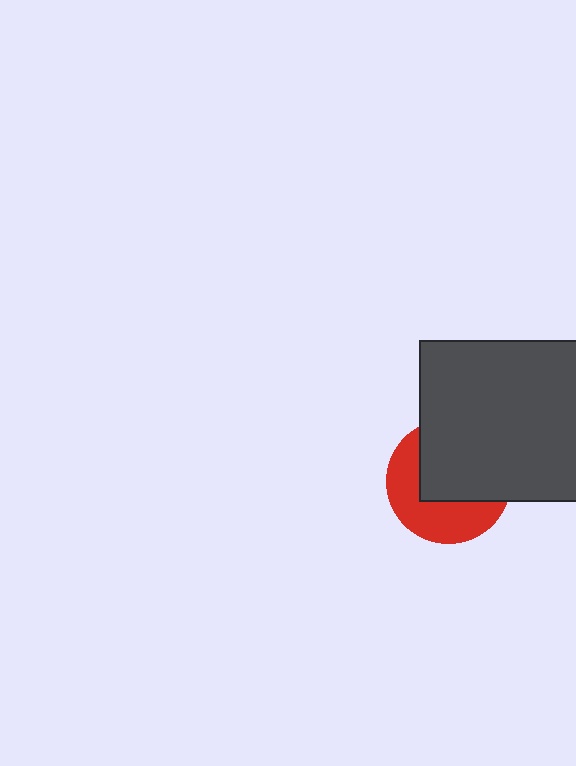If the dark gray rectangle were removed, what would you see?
You would see the complete red circle.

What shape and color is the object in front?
The object in front is a dark gray rectangle.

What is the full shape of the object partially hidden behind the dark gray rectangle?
The partially hidden object is a red circle.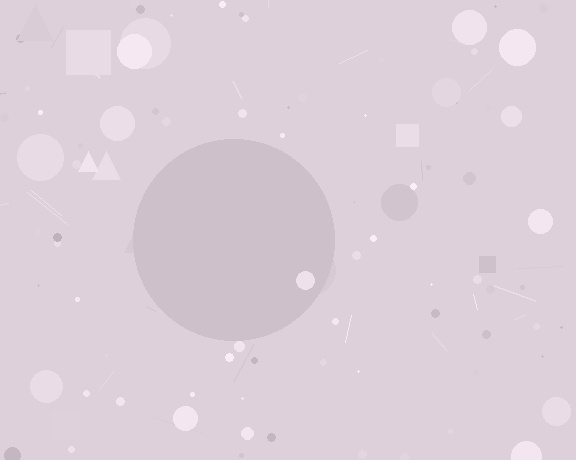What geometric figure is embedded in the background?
A circle is embedded in the background.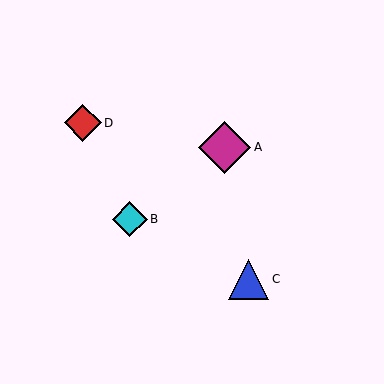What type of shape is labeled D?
Shape D is a red diamond.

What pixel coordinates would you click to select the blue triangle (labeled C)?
Click at (248, 279) to select the blue triangle C.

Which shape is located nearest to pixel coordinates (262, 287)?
The blue triangle (labeled C) at (248, 279) is nearest to that location.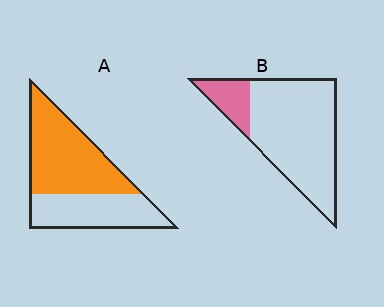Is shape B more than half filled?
No.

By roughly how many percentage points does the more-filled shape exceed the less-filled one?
By roughly 40 percentage points (A over B).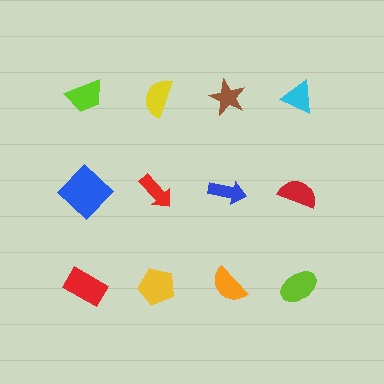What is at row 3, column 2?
A yellow pentagon.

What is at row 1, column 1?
A lime trapezoid.